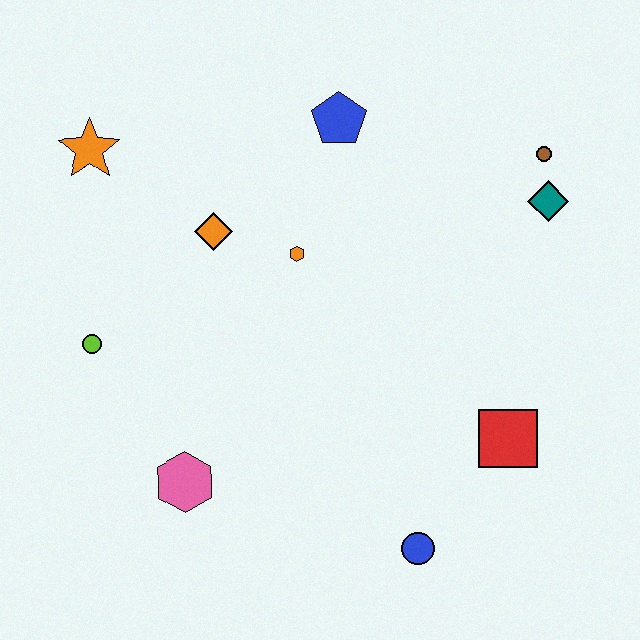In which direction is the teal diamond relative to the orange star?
The teal diamond is to the right of the orange star.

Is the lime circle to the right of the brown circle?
No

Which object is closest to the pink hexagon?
The lime circle is closest to the pink hexagon.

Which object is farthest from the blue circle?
The orange star is farthest from the blue circle.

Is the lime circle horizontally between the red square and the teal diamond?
No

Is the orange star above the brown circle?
Yes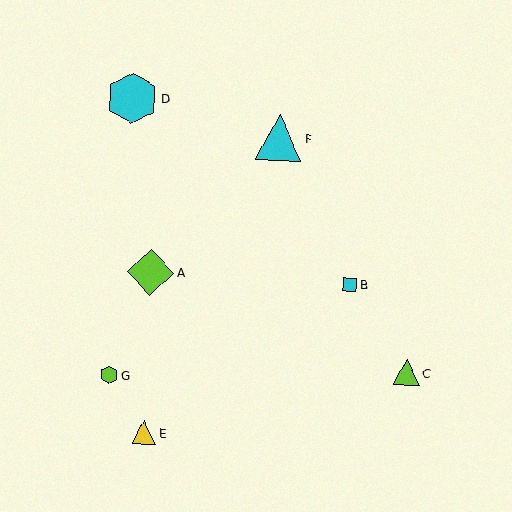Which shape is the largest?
The cyan hexagon (labeled D) is the largest.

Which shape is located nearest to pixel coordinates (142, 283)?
The lime diamond (labeled A) at (151, 272) is nearest to that location.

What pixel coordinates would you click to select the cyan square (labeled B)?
Click at (350, 285) to select the cyan square B.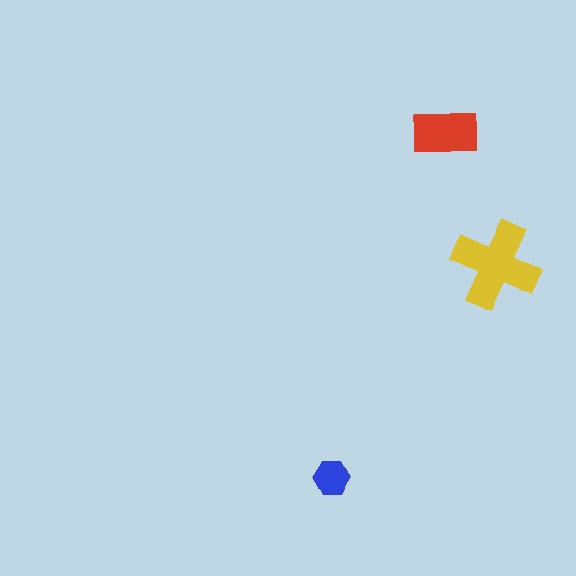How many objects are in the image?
There are 3 objects in the image.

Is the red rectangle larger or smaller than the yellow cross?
Smaller.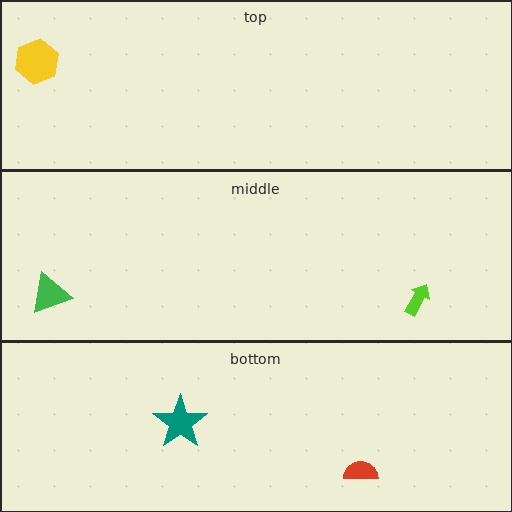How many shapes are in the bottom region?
2.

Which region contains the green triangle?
The middle region.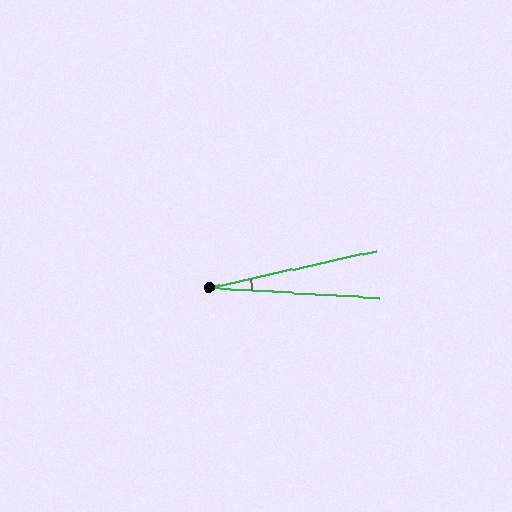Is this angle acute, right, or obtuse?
It is acute.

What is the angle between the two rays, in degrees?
Approximately 16 degrees.